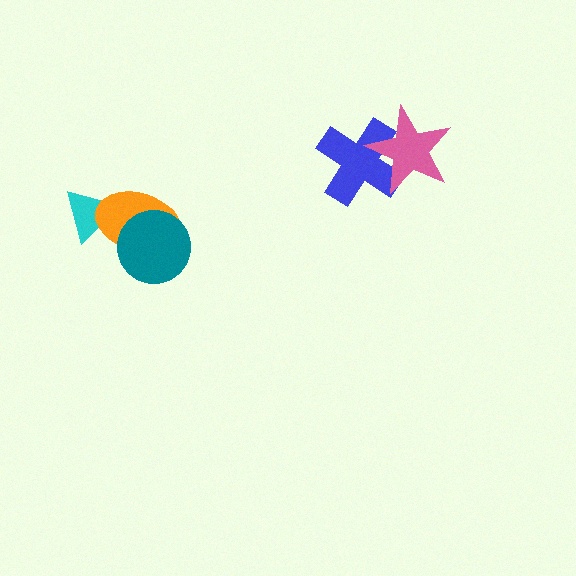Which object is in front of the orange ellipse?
The teal circle is in front of the orange ellipse.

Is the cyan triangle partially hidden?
Yes, it is partially covered by another shape.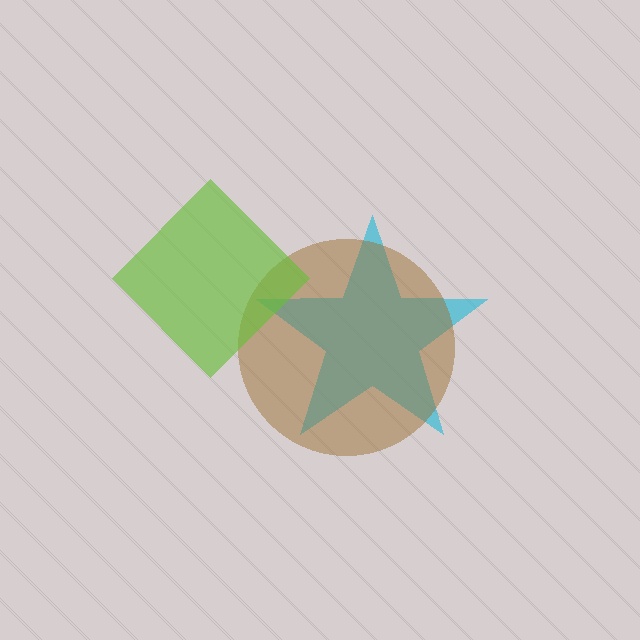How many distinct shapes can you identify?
There are 3 distinct shapes: a cyan star, a brown circle, a lime diamond.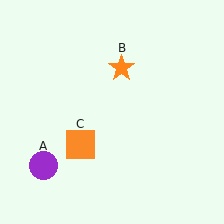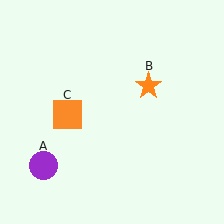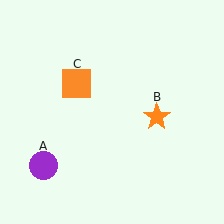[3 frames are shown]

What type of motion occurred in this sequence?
The orange star (object B), orange square (object C) rotated clockwise around the center of the scene.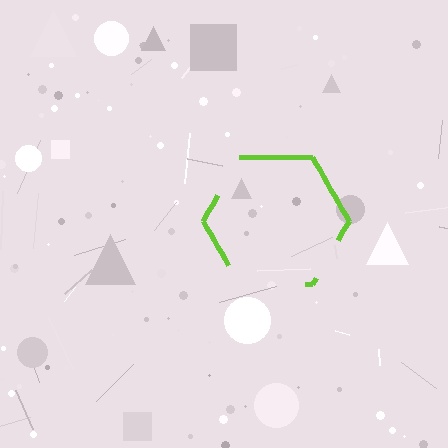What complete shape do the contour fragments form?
The contour fragments form a hexagon.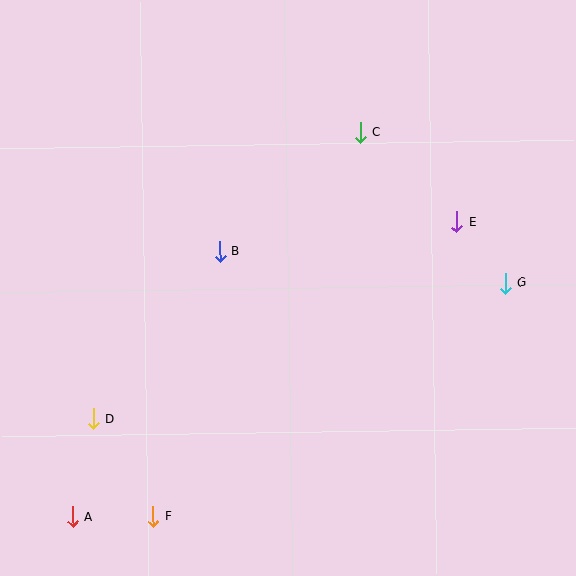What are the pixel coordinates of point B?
Point B is at (220, 251).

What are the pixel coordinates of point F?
Point F is at (153, 516).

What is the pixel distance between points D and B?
The distance between D and B is 210 pixels.